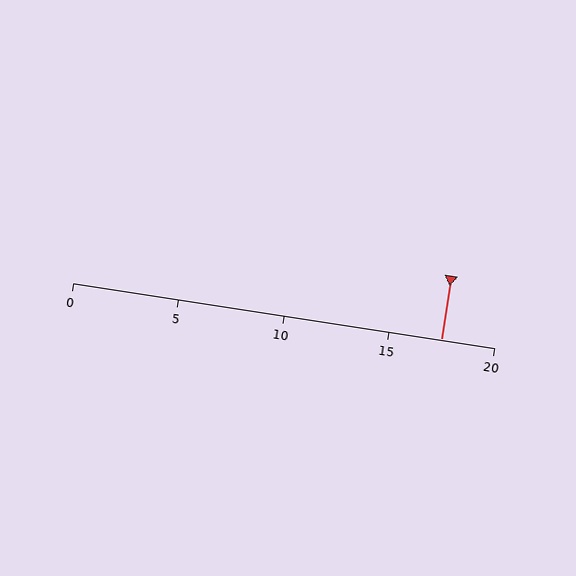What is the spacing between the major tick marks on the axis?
The major ticks are spaced 5 apart.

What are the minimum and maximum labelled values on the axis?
The axis runs from 0 to 20.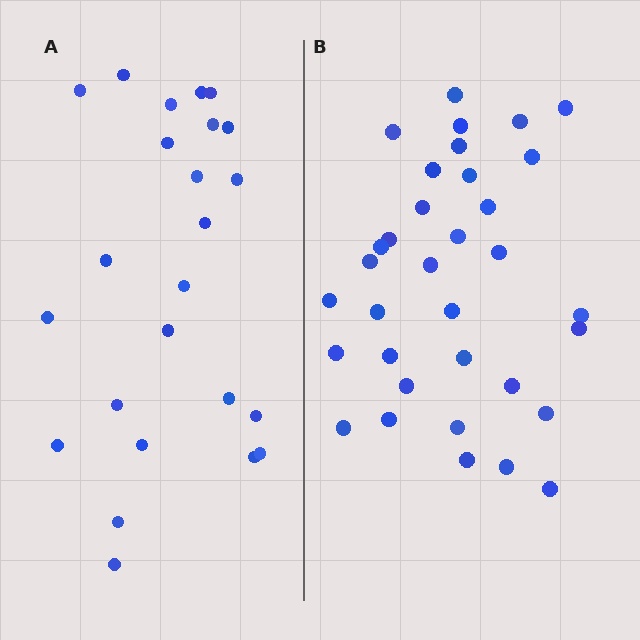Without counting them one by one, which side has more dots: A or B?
Region B (the right region) has more dots.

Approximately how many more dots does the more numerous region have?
Region B has roughly 10 or so more dots than region A.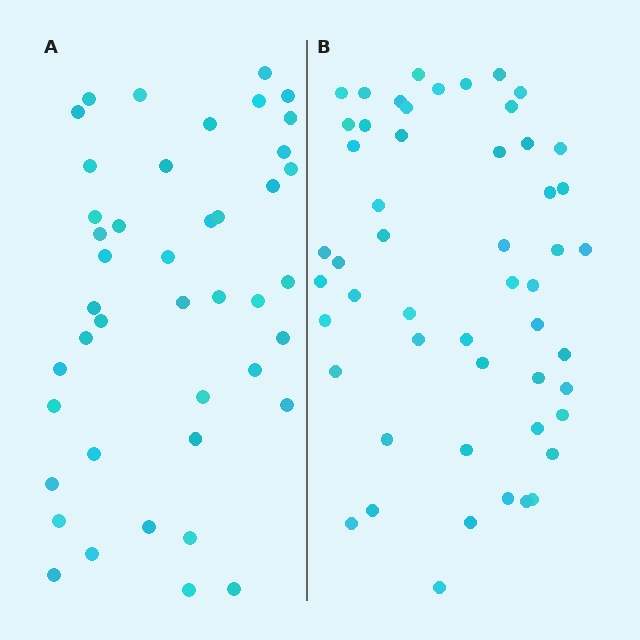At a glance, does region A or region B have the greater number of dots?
Region B (the right region) has more dots.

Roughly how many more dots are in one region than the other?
Region B has roughly 8 or so more dots than region A.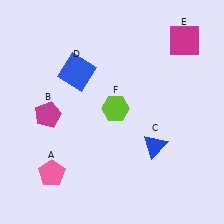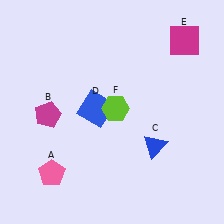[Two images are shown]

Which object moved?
The blue square (D) moved down.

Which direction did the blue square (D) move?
The blue square (D) moved down.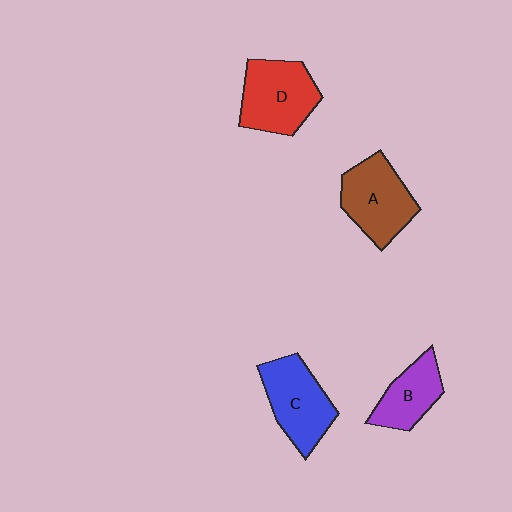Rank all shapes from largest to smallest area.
From largest to smallest: D (red), A (brown), C (blue), B (purple).